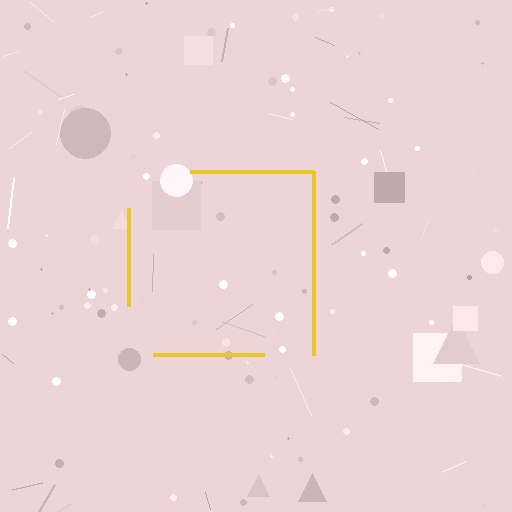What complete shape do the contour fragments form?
The contour fragments form a square.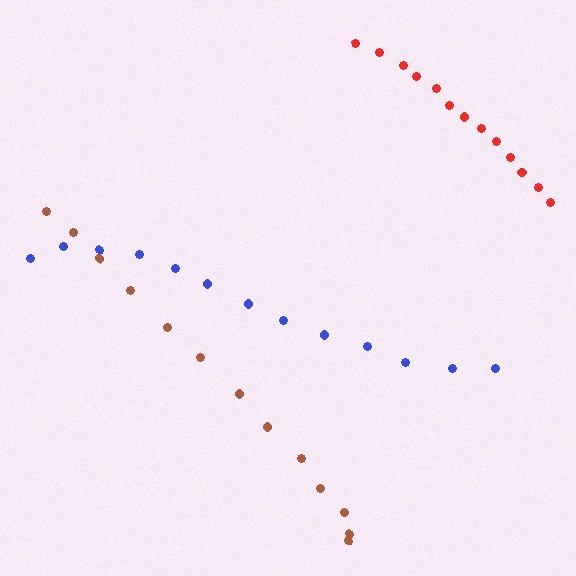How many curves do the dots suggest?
There are 3 distinct paths.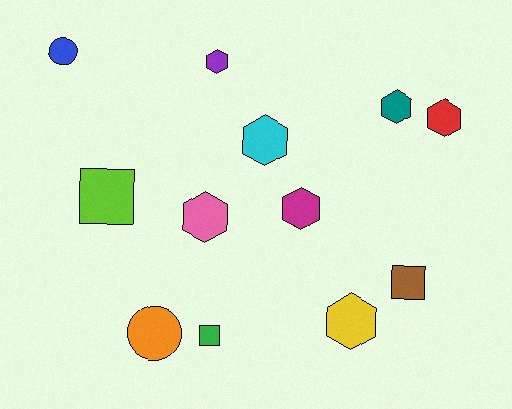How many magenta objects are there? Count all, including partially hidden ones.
There is 1 magenta object.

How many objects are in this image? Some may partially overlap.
There are 12 objects.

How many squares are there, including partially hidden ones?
There are 3 squares.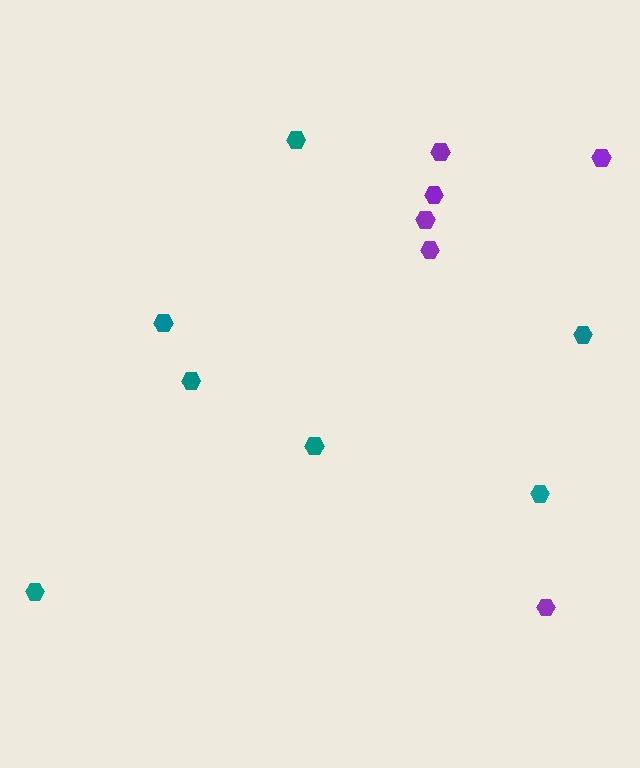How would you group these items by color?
There are 2 groups: one group of teal hexagons (7) and one group of purple hexagons (6).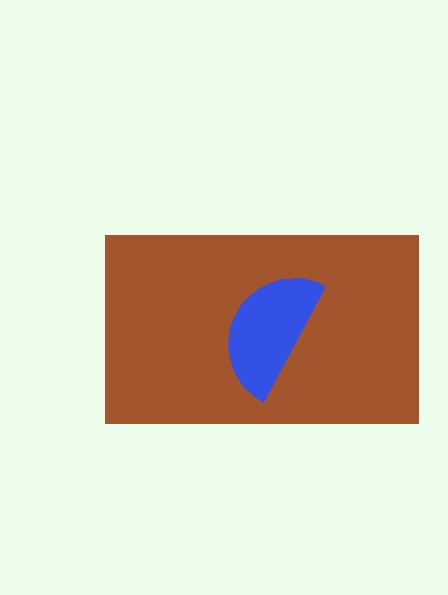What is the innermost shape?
The blue semicircle.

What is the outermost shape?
The brown rectangle.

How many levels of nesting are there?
2.